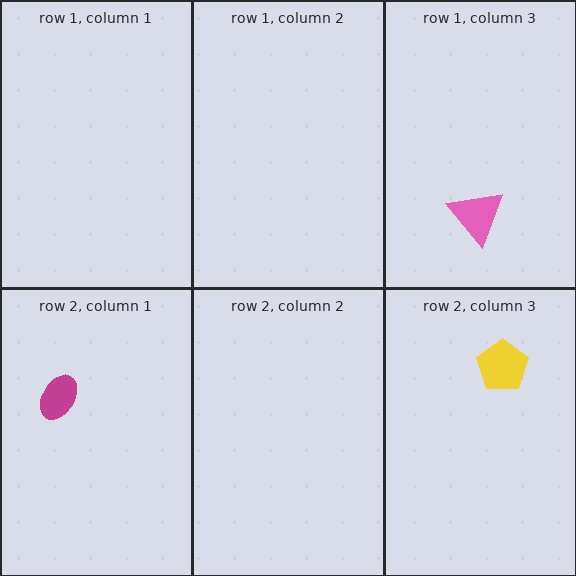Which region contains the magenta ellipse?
The row 2, column 1 region.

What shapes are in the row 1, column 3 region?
The pink triangle.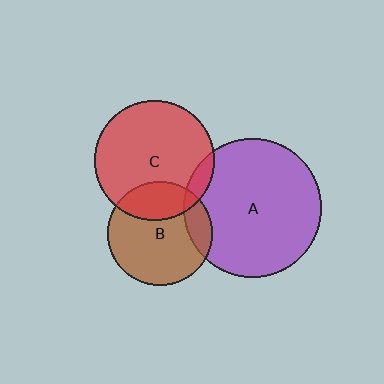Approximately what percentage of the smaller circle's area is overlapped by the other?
Approximately 10%.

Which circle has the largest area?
Circle A (purple).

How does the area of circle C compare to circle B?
Approximately 1.3 times.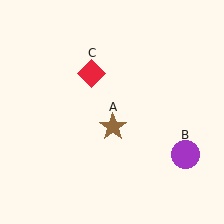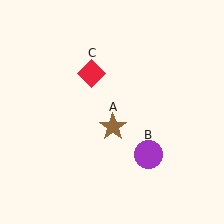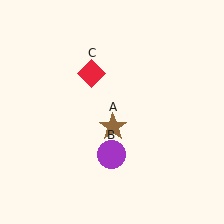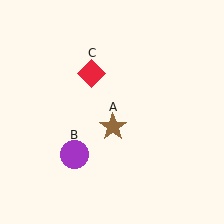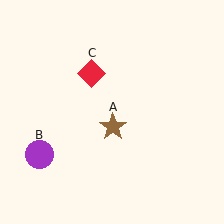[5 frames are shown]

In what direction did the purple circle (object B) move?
The purple circle (object B) moved left.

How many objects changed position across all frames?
1 object changed position: purple circle (object B).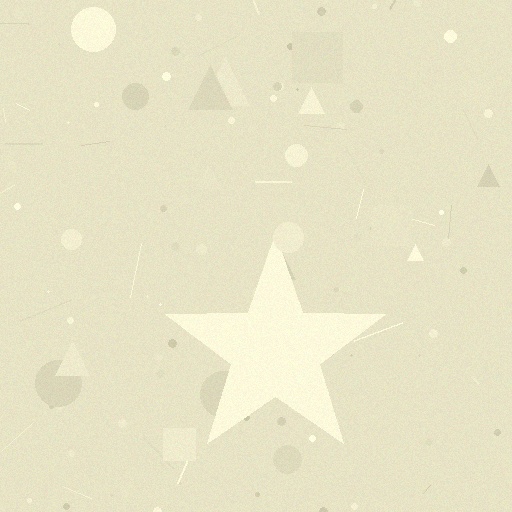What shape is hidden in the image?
A star is hidden in the image.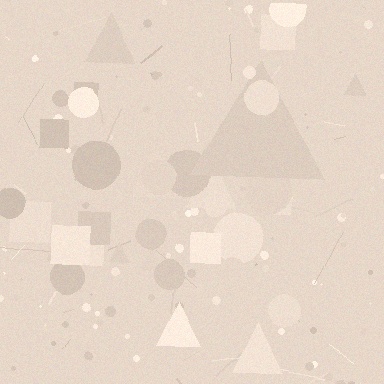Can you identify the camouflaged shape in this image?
The camouflaged shape is a triangle.